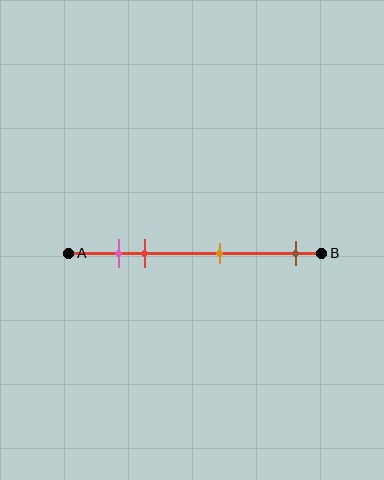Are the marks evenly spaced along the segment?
No, the marks are not evenly spaced.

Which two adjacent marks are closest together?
The pink and red marks are the closest adjacent pair.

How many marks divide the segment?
There are 4 marks dividing the segment.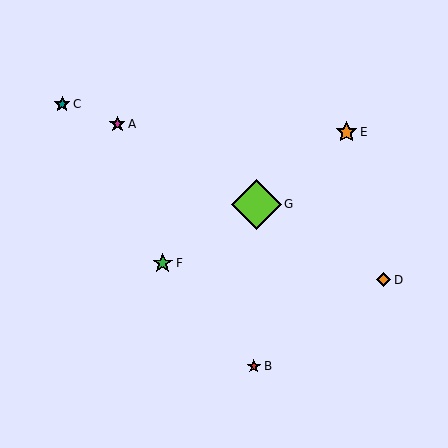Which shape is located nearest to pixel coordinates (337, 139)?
The orange star (labeled E) at (347, 132) is nearest to that location.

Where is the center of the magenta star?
The center of the magenta star is at (117, 124).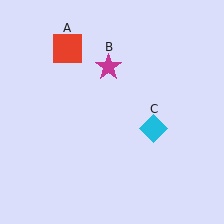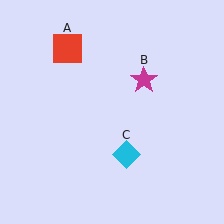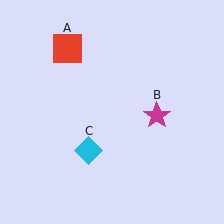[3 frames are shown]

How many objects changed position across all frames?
2 objects changed position: magenta star (object B), cyan diamond (object C).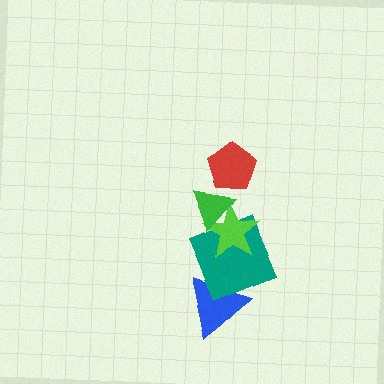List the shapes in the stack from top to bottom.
From top to bottom: the red pentagon, the green triangle, the lime star, the teal square, the blue triangle.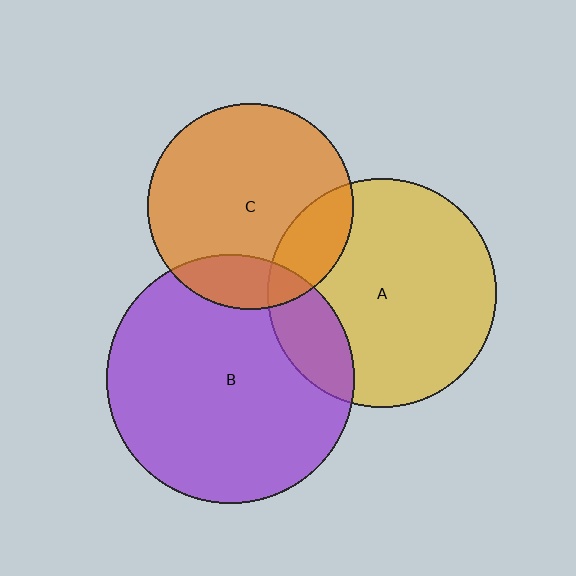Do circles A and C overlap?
Yes.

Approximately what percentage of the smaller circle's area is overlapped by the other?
Approximately 20%.